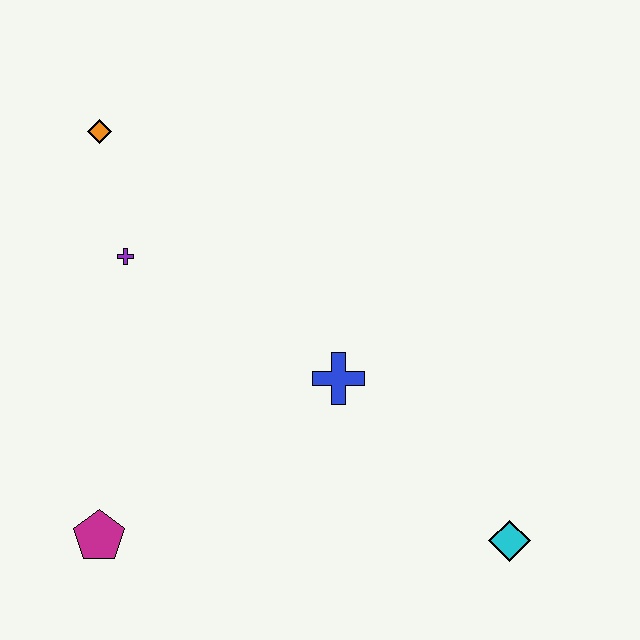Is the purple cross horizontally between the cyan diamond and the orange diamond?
Yes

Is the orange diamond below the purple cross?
No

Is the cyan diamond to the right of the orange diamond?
Yes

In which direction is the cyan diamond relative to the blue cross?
The cyan diamond is to the right of the blue cross.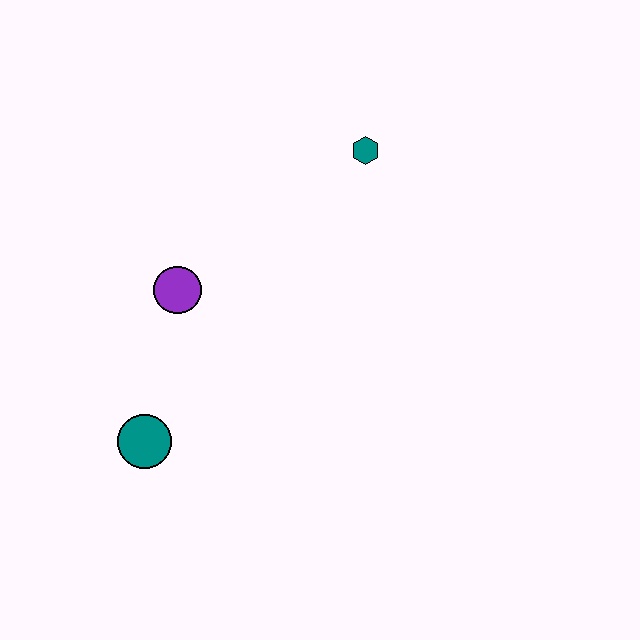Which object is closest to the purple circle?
The teal circle is closest to the purple circle.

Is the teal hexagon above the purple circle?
Yes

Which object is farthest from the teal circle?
The teal hexagon is farthest from the teal circle.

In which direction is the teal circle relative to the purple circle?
The teal circle is below the purple circle.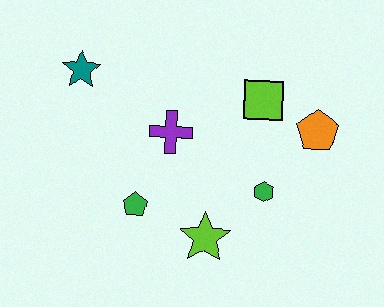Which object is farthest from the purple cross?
The orange pentagon is farthest from the purple cross.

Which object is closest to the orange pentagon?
The lime square is closest to the orange pentagon.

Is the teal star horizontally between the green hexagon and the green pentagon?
No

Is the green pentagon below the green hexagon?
Yes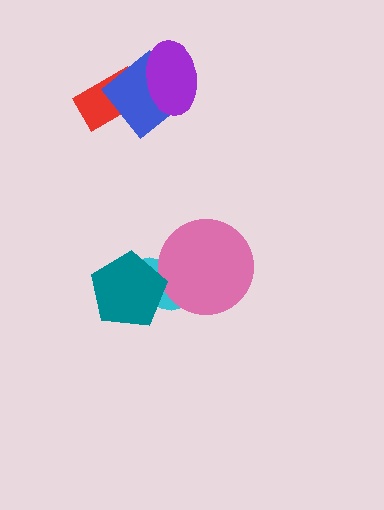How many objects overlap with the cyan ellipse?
2 objects overlap with the cyan ellipse.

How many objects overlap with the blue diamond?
2 objects overlap with the blue diamond.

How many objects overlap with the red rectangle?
1 object overlaps with the red rectangle.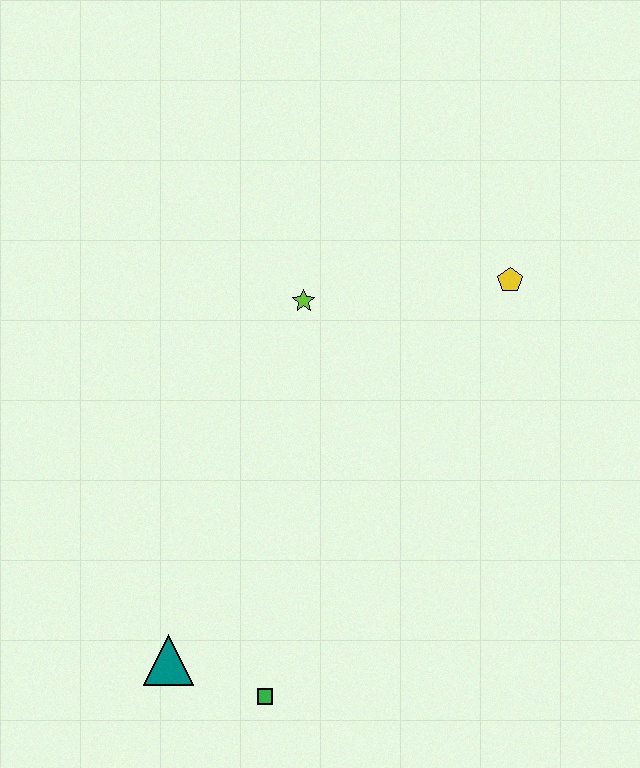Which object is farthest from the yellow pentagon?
The teal triangle is farthest from the yellow pentagon.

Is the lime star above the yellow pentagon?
No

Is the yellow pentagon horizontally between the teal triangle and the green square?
No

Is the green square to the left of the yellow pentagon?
Yes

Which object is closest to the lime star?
The yellow pentagon is closest to the lime star.